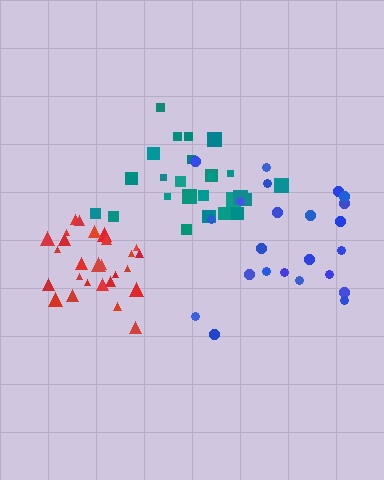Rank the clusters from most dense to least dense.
red, teal, blue.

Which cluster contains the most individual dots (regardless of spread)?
Red (27).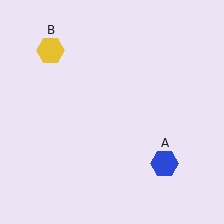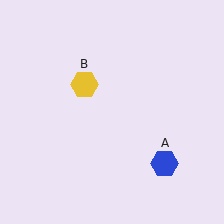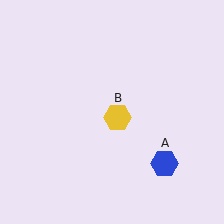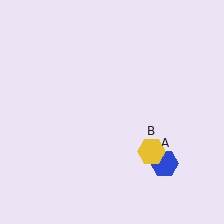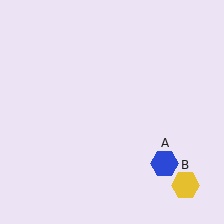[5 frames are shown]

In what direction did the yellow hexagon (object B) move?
The yellow hexagon (object B) moved down and to the right.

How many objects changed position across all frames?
1 object changed position: yellow hexagon (object B).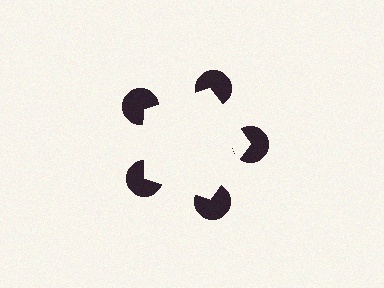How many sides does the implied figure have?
5 sides.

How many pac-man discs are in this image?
There are 5 — one at each vertex of the illusory pentagon.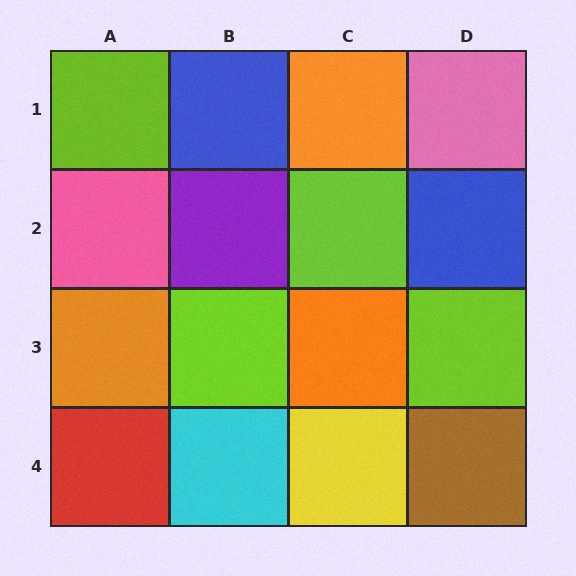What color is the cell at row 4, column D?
Brown.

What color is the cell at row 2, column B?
Purple.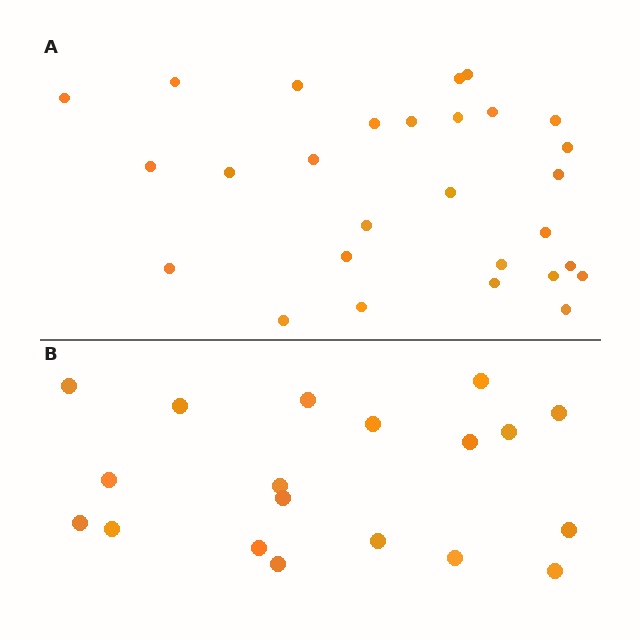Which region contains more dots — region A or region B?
Region A (the top region) has more dots.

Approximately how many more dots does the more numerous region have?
Region A has roughly 8 or so more dots than region B.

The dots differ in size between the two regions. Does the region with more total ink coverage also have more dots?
No. Region B has more total ink coverage because its dots are larger, but region A actually contains more individual dots. Total area can be misleading — the number of items is what matters here.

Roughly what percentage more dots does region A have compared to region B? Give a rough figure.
About 45% more.